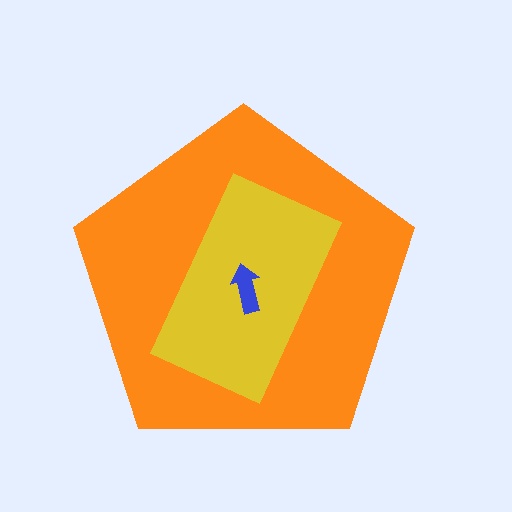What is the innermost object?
The blue arrow.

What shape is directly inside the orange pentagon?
The yellow rectangle.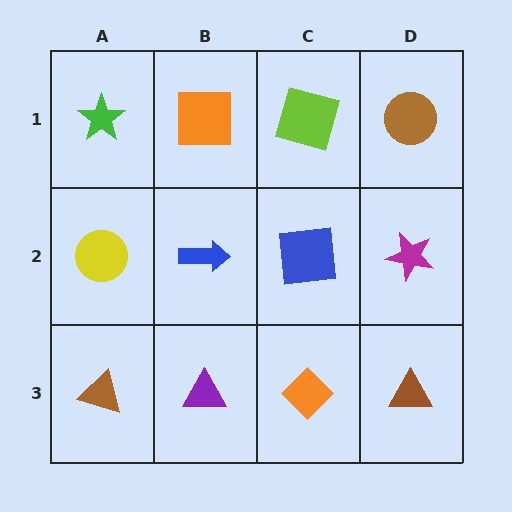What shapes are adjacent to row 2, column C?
A lime square (row 1, column C), an orange diamond (row 3, column C), a blue arrow (row 2, column B), a magenta star (row 2, column D).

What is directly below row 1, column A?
A yellow circle.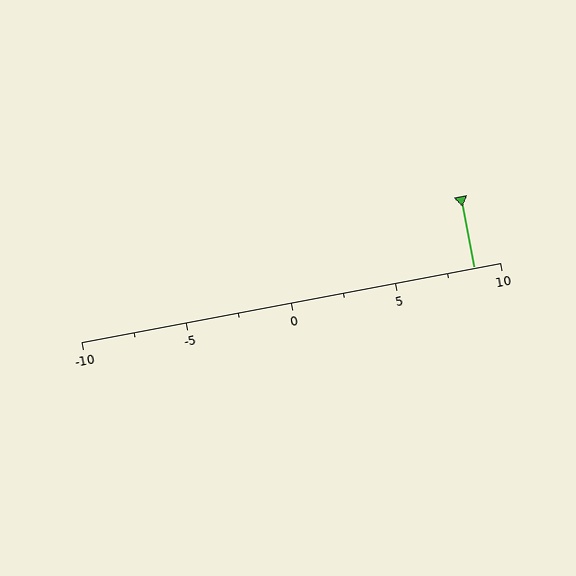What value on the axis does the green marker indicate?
The marker indicates approximately 8.8.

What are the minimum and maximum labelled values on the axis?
The axis runs from -10 to 10.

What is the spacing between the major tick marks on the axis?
The major ticks are spaced 5 apart.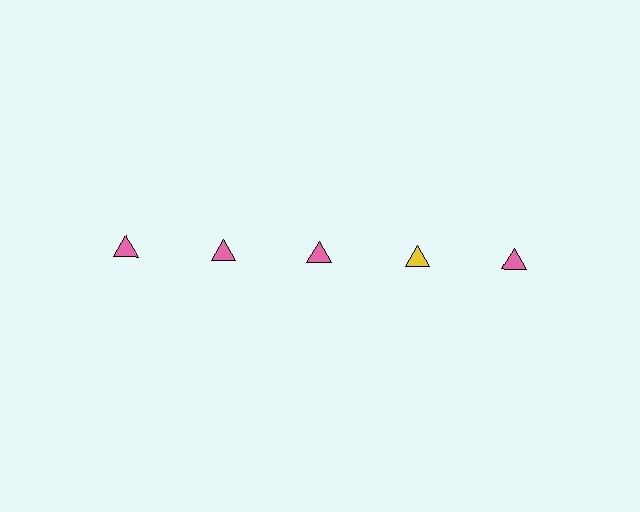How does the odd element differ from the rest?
It has a different color: yellow instead of pink.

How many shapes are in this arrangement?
There are 5 shapes arranged in a grid pattern.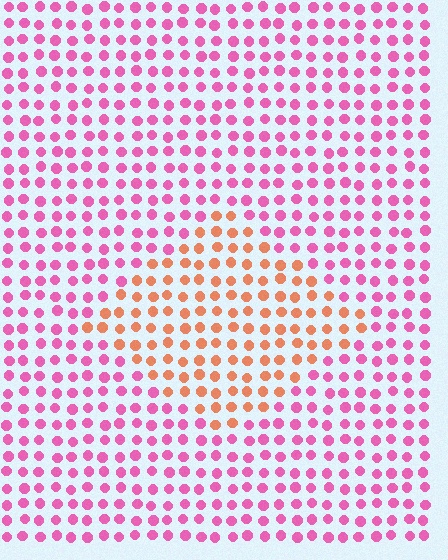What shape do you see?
I see a diamond.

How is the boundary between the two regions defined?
The boundary is defined purely by a slight shift in hue (about 52 degrees). Spacing, size, and orientation are identical on both sides.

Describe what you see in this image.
The image is filled with small pink elements in a uniform arrangement. A diamond-shaped region is visible where the elements are tinted to a slightly different hue, forming a subtle color boundary.